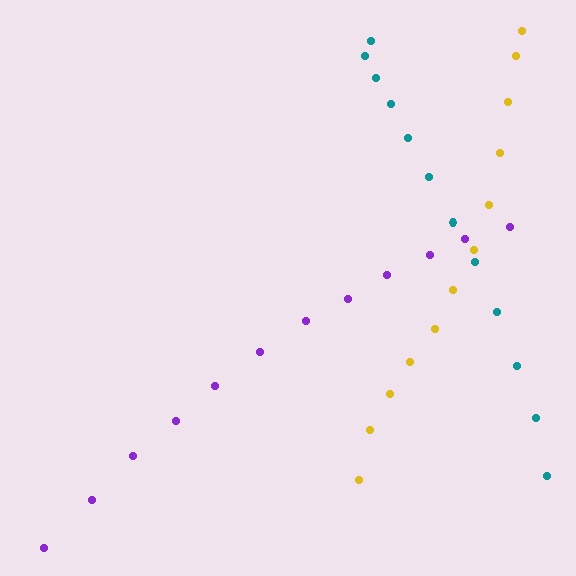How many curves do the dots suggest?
There are 3 distinct paths.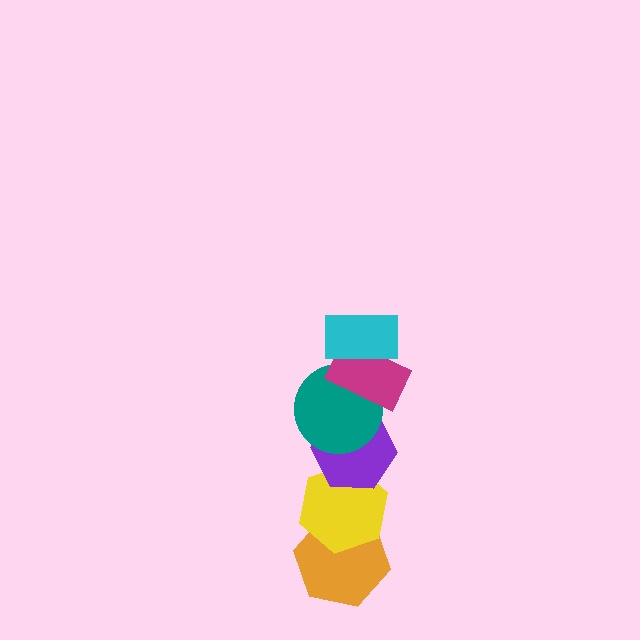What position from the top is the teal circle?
The teal circle is 3rd from the top.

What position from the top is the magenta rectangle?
The magenta rectangle is 2nd from the top.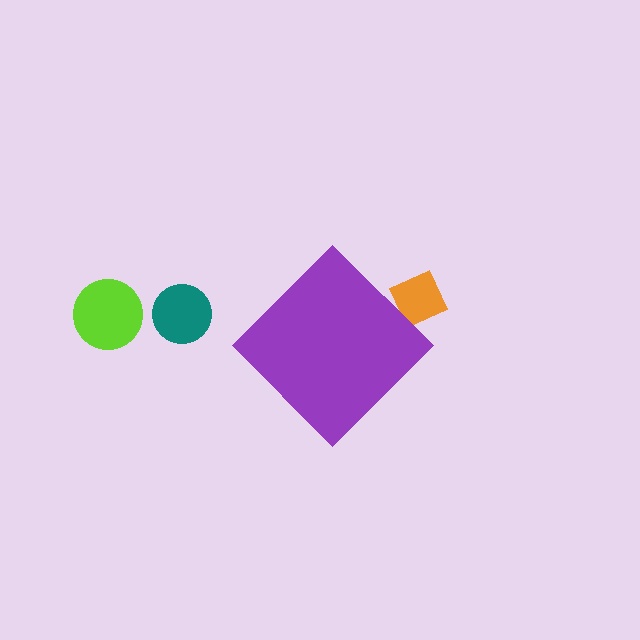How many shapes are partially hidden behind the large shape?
1 shape is partially hidden.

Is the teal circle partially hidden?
No, the teal circle is fully visible.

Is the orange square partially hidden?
Yes, the orange square is partially hidden behind the purple diamond.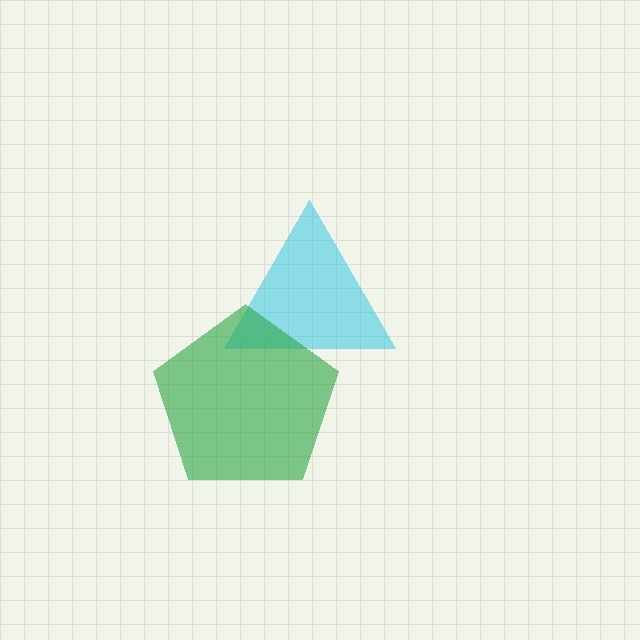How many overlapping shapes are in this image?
There are 2 overlapping shapes in the image.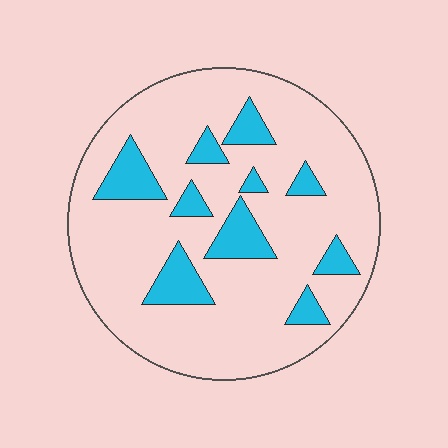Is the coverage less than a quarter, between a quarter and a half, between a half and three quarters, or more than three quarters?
Less than a quarter.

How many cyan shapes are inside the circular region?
10.